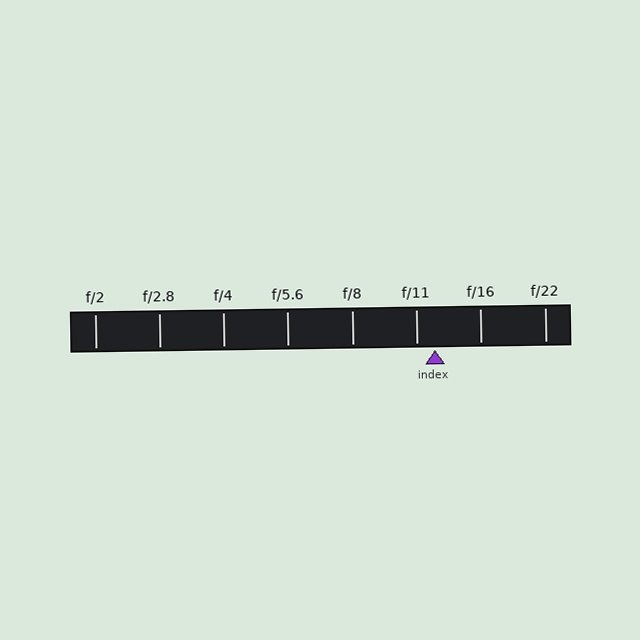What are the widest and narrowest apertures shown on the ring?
The widest aperture shown is f/2 and the narrowest is f/22.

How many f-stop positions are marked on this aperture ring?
There are 8 f-stop positions marked.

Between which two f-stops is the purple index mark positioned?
The index mark is between f/11 and f/16.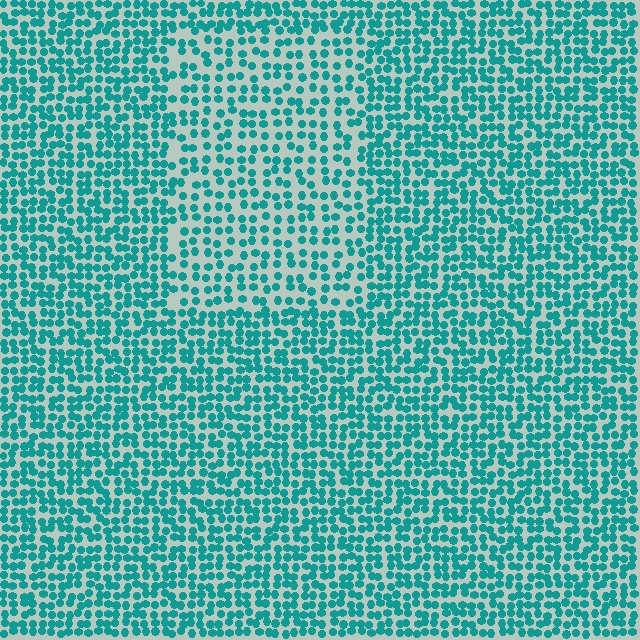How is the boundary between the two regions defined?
The boundary is defined by a change in element density (approximately 1.6x ratio). All elements are the same color, size, and shape.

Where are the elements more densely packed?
The elements are more densely packed outside the rectangle boundary.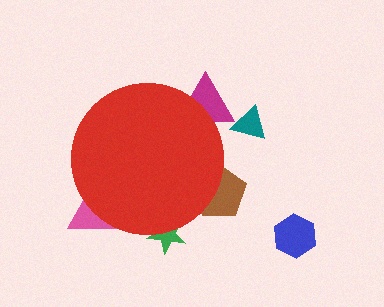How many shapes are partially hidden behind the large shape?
4 shapes are partially hidden.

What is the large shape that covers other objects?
A red circle.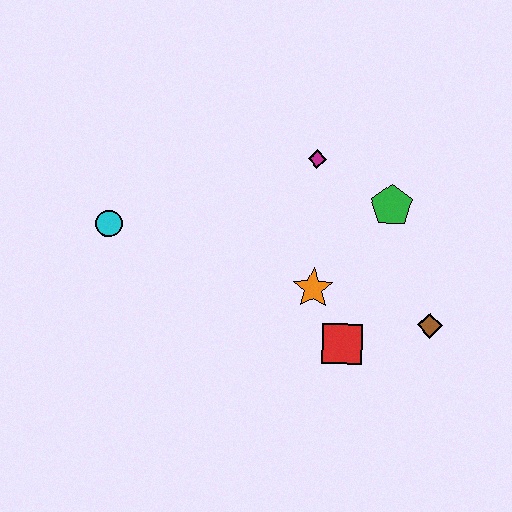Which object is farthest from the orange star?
The cyan circle is farthest from the orange star.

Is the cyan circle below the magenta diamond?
Yes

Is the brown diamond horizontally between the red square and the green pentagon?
No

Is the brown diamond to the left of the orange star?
No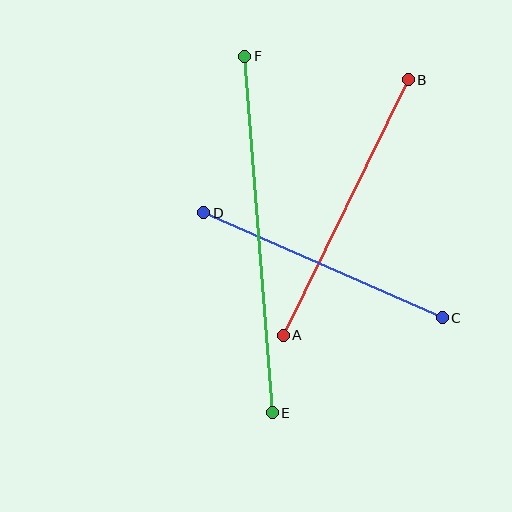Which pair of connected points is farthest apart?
Points E and F are farthest apart.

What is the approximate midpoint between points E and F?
The midpoint is at approximately (259, 235) pixels.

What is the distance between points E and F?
The distance is approximately 358 pixels.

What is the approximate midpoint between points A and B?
The midpoint is at approximately (346, 207) pixels.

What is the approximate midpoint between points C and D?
The midpoint is at approximately (323, 265) pixels.